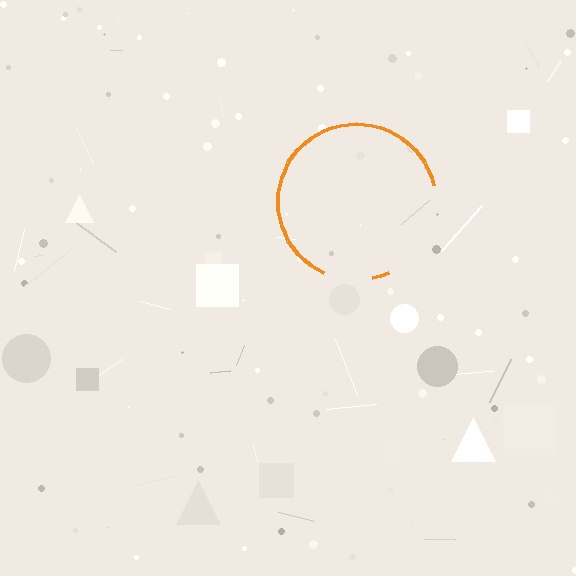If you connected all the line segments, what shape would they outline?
They would outline a circle.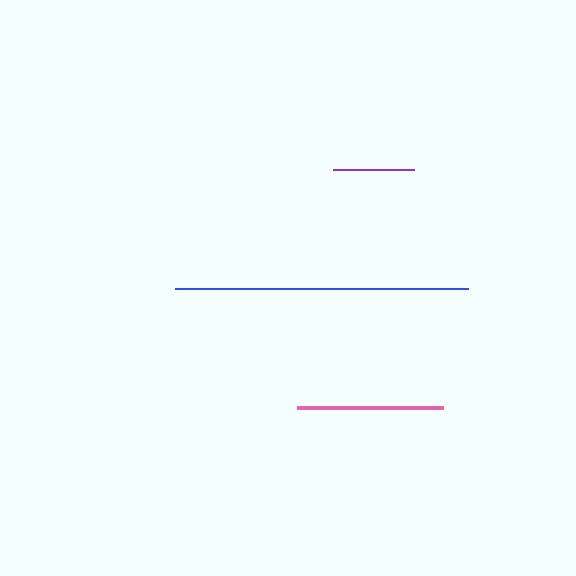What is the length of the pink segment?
The pink segment is approximately 146 pixels long.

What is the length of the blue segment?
The blue segment is approximately 293 pixels long.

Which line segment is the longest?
The blue line is the longest at approximately 293 pixels.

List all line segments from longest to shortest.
From longest to shortest: blue, pink, purple.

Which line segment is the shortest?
The purple line is the shortest at approximately 81 pixels.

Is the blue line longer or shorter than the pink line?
The blue line is longer than the pink line.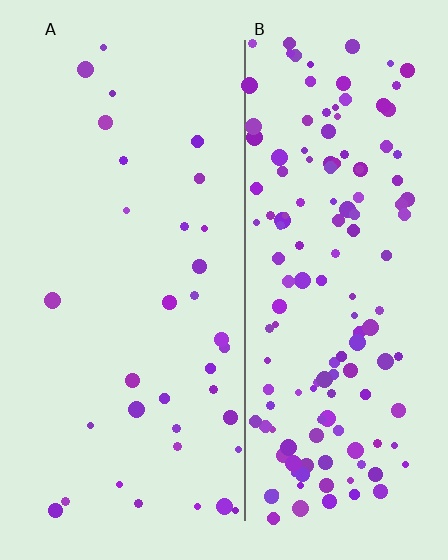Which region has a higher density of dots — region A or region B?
B (the right).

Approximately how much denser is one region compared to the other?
Approximately 4.3× — region B over region A.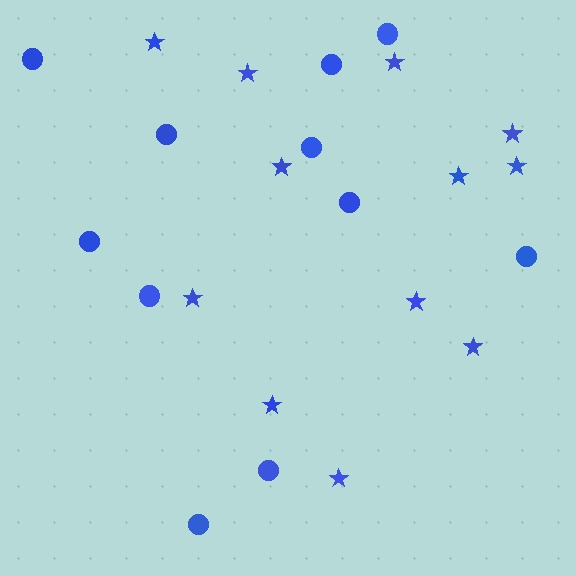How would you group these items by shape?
There are 2 groups: one group of circles (11) and one group of stars (12).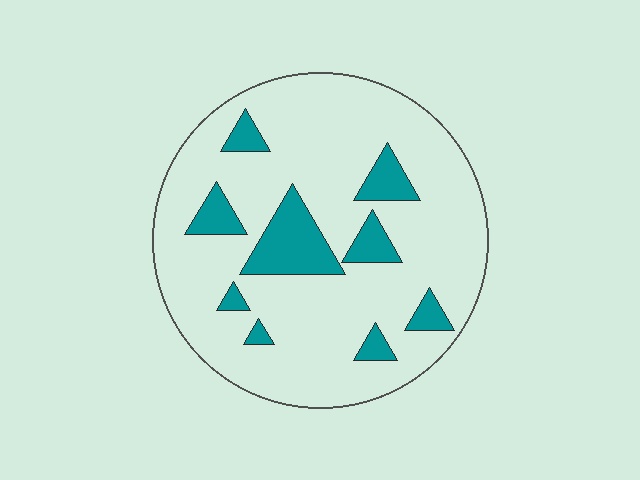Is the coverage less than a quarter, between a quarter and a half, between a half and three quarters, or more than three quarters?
Less than a quarter.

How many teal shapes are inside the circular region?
9.